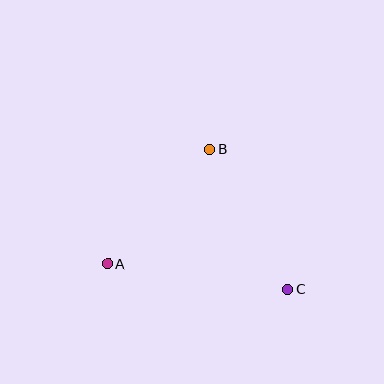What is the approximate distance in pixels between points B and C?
The distance between B and C is approximately 160 pixels.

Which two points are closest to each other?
Points A and B are closest to each other.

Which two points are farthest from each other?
Points A and C are farthest from each other.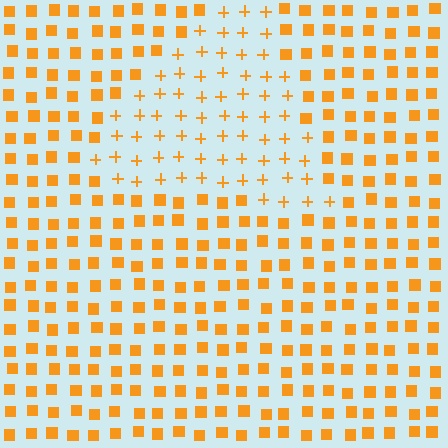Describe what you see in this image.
The image is filled with small orange elements arranged in a uniform grid. A triangle-shaped region contains plus signs, while the surrounding area contains squares. The boundary is defined purely by the change in element shape.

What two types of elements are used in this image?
The image uses plus signs inside the triangle region and squares outside it.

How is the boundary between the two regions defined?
The boundary is defined by a change in element shape: plus signs inside vs. squares outside. All elements share the same color and spacing.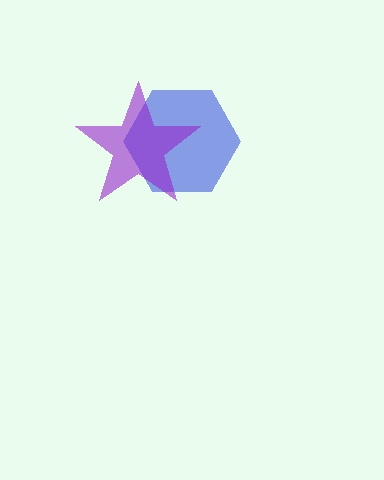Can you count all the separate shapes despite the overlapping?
Yes, there are 2 separate shapes.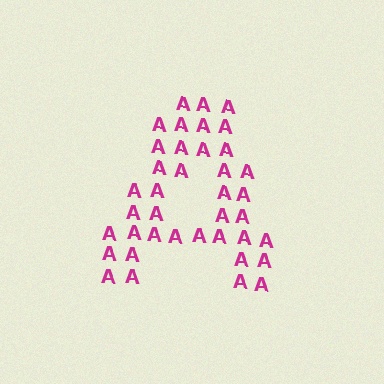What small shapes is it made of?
It is made of small letter A's.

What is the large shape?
The large shape is the letter A.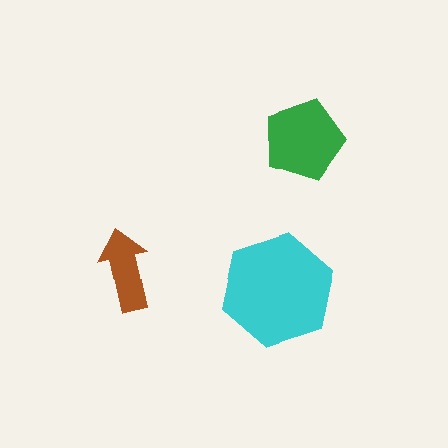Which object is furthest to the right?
The green pentagon is rightmost.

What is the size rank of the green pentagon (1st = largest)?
2nd.